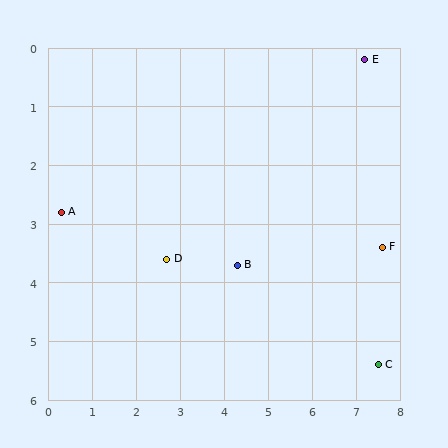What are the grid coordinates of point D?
Point D is at approximately (2.7, 3.6).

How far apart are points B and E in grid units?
Points B and E are about 4.5 grid units apart.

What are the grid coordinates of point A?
Point A is at approximately (0.3, 2.8).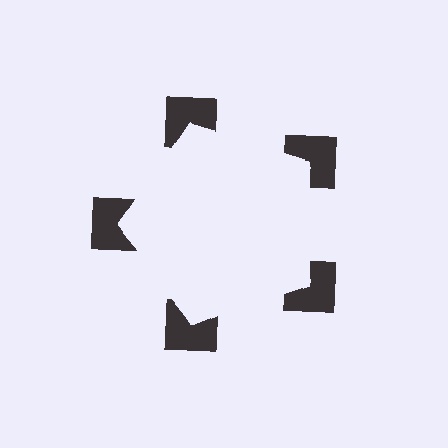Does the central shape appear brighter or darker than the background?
It typically appears slightly brighter than the background, even though no actual brightness change is drawn.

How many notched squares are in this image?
There are 5 — one at each vertex of the illusory pentagon.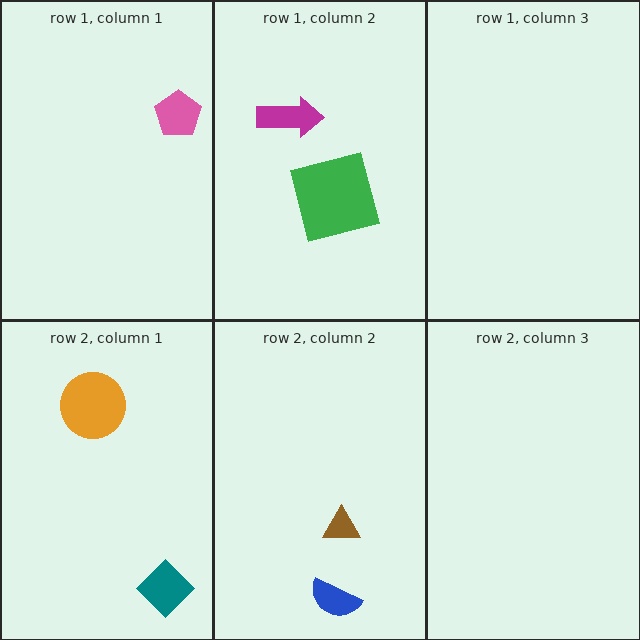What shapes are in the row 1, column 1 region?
The pink pentagon.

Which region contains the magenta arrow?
The row 1, column 2 region.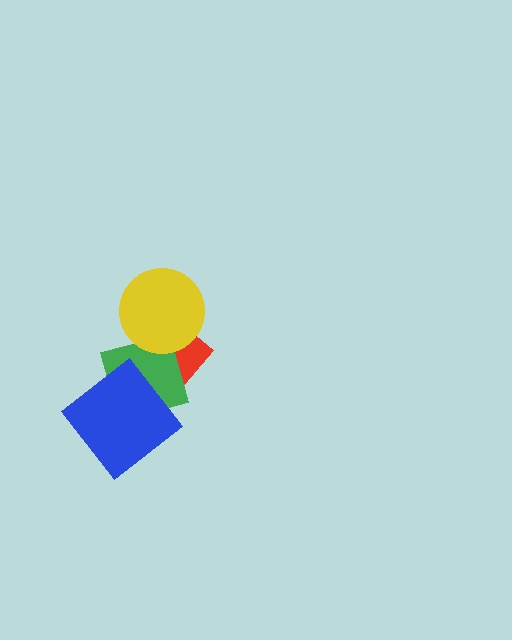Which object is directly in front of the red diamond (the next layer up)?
The green square is directly in front of the red diamond.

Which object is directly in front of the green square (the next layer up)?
The blue diamond is directly in front of the green square.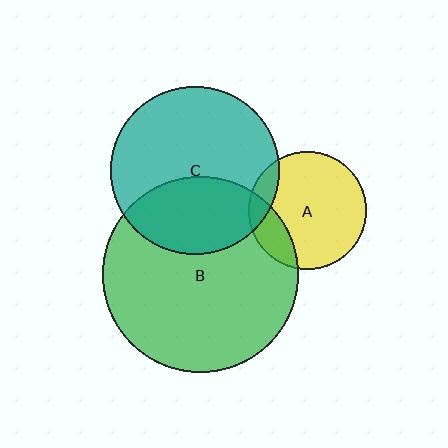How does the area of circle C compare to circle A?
Approximately 2.0 times.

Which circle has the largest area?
Circle B (green).